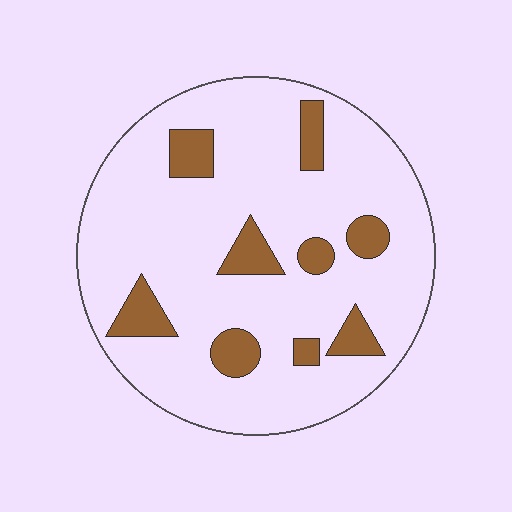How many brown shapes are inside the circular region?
9.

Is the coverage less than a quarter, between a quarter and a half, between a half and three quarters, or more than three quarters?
Less than a quarter.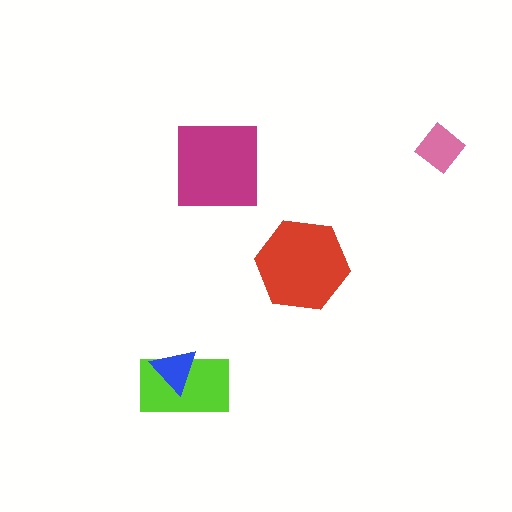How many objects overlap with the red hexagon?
0 objects overlap with the red hexagon.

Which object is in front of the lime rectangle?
The blue triangle is in front of the lime rectangle.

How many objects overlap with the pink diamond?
0 objects overlap with the pink diamond.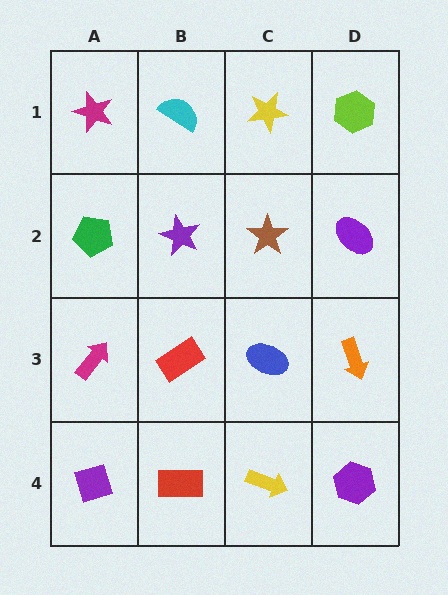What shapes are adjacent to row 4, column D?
An orange arrow (row 3, column D), a yellow arrow (row 4, column C).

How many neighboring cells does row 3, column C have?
4.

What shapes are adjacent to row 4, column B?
A red rectangle (row 3, column B), a purple diamond (row 4, column A), a yellow arrow (row 4, column C).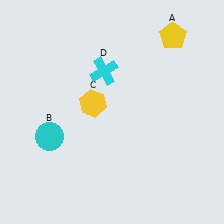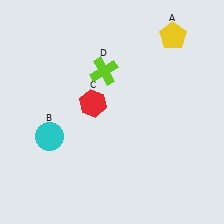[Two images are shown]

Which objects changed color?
C changed from yellow to red. D changed from cyan to lime.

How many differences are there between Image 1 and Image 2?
There are 2 differences between the two images.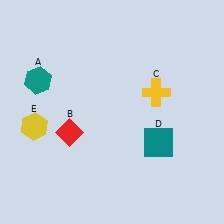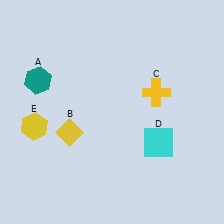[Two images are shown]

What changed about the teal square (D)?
In Image 1, D is teal. In Image 2, it changed to cyan.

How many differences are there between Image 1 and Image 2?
There are 2 differences between the two images.